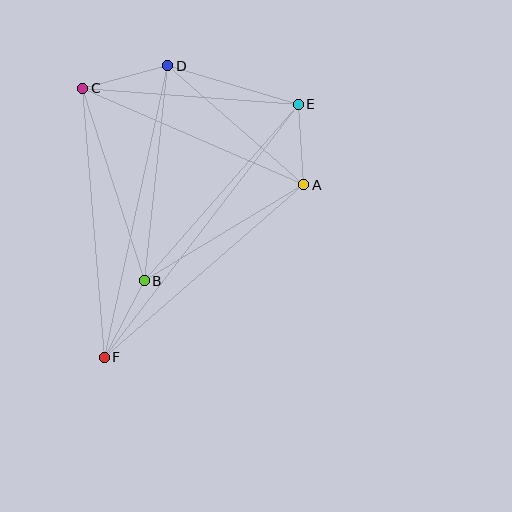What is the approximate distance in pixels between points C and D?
The distance between C and D is approximately 88 pixels.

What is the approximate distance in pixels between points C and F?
The distance between C and F is approximately 270 pixels.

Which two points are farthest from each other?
Points E and F are farthest from each other.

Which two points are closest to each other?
Points A and E are closest to each other.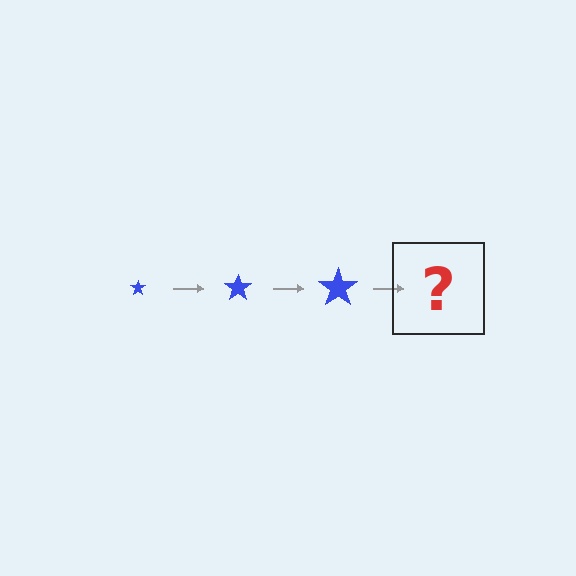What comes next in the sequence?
The next element should be a blue star, larger than the previous one.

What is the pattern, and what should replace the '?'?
The pattern is that the star gets progressively larger each step. The '?' should be a blue star, larger than the previous one.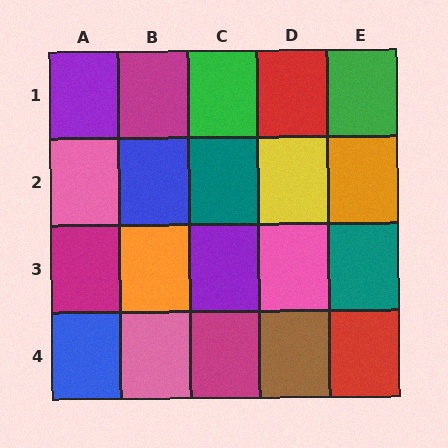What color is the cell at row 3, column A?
Magenta.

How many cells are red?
2 cells are red.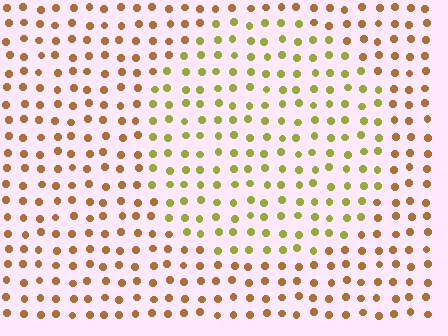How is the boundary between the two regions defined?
The boundary is defined purely by a slight shift in hue (about 43 degrees). Spacing, size, and orientation are identical on both sides.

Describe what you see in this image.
The image is filled with small brown elements in a uniform arrangement. A circle-shaped region is visible where the elements are tinted to a slightly different hue, forming a subtle color boundary.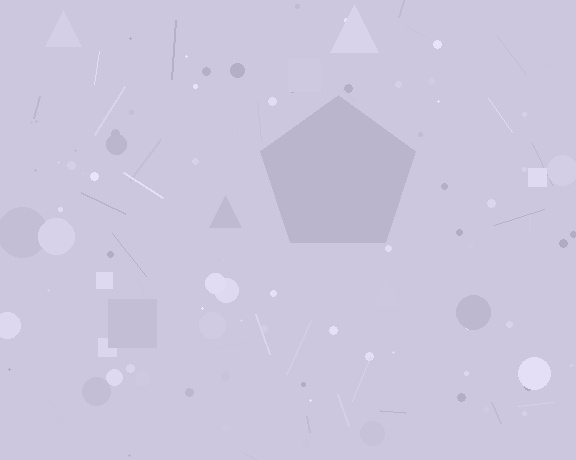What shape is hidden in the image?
A pentagon is hidden in the image.